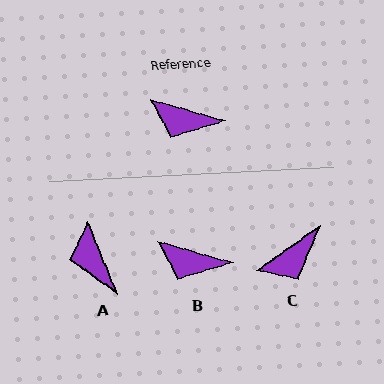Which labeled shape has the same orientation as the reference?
B.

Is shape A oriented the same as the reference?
No, it is off by about 53 degrees.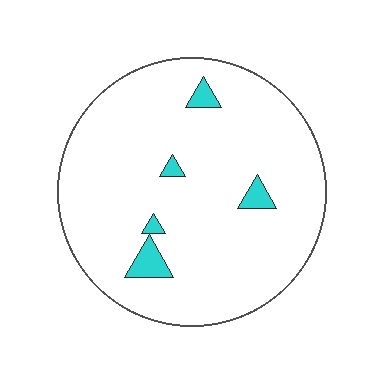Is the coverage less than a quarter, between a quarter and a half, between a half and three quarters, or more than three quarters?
Less than a quarter.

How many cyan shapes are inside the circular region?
5.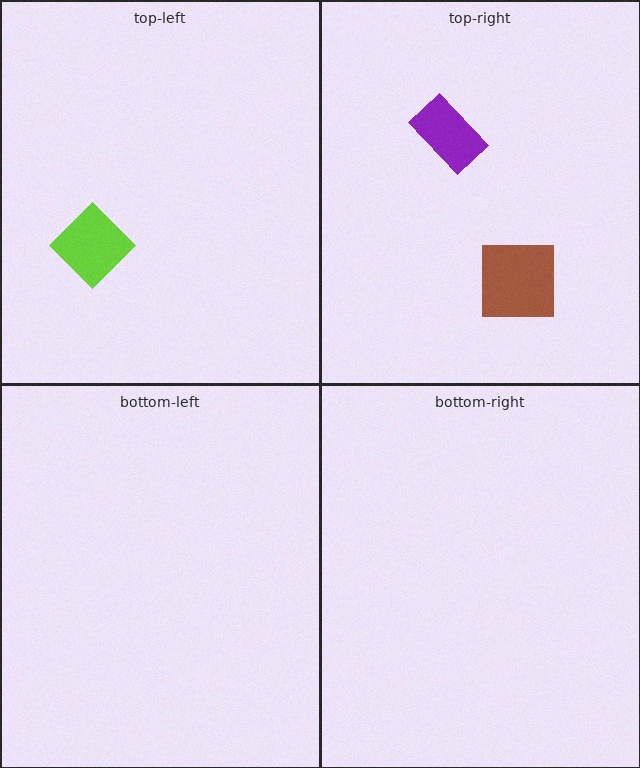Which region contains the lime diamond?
The top-left region.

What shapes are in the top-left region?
The lime diamond.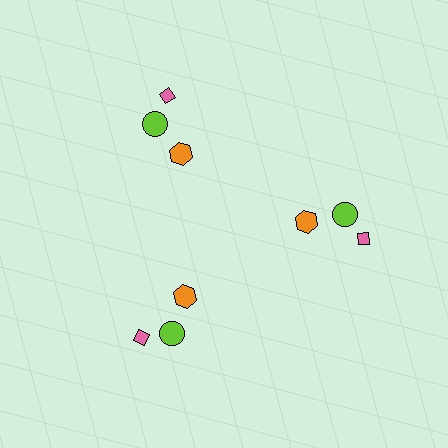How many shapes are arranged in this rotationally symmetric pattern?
There are 9 shapes, arranged in 3 groups of 3.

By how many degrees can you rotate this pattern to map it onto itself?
The pattern maps onto itself every 120 degrees of rotation.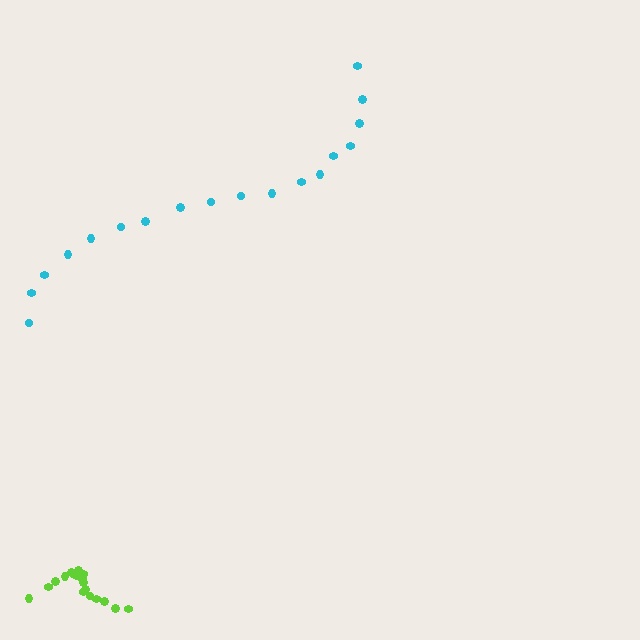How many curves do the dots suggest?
There are 2 distinct paths.